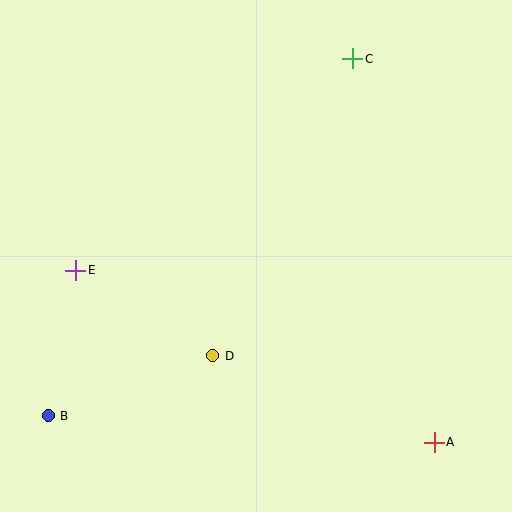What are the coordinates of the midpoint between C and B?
The midpoint between C and B is at (200, 237).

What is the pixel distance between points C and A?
The distance between C and A is 392 pixels.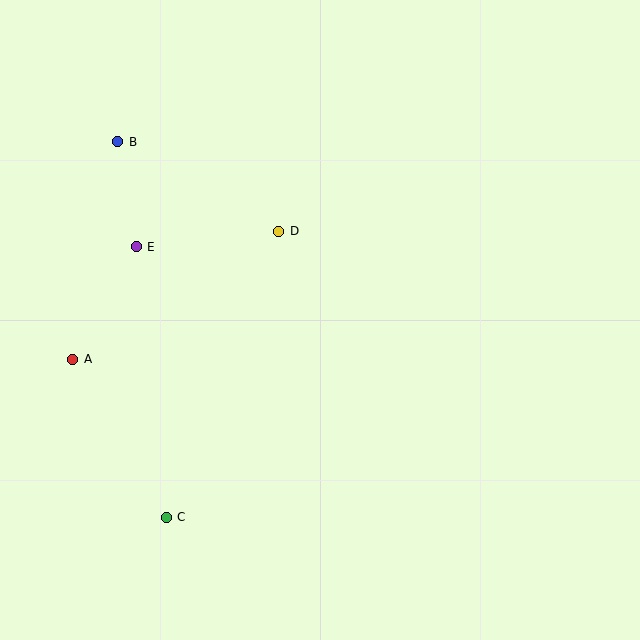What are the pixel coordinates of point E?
Point E is at (136, 247).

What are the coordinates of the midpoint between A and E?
The midpoint between A and E is at (105, 303).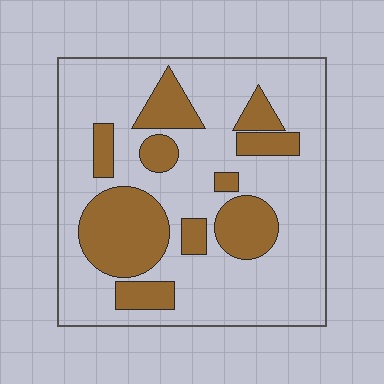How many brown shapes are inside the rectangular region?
10.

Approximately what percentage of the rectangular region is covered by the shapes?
Approximately 30%.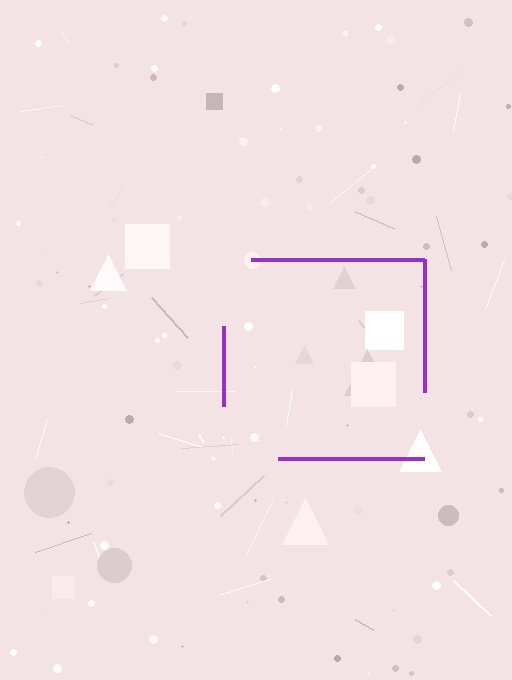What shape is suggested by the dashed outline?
The dashed outline suggests a square.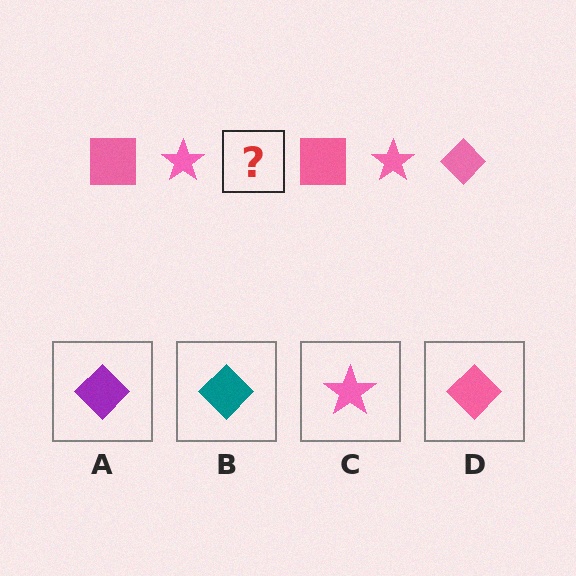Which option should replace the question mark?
Option D.